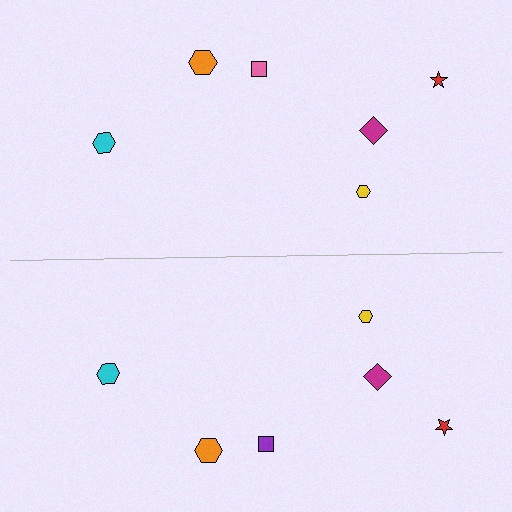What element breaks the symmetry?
The purple square on the bottom side breaks the symmetry — its mirror counterpart is pink.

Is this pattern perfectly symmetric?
No, the pattern is not perfectly symmetric. The purple square on the bottom side breaks the symmetry — its mirror counterpart is pink.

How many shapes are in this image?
There are 12 shapes in this image.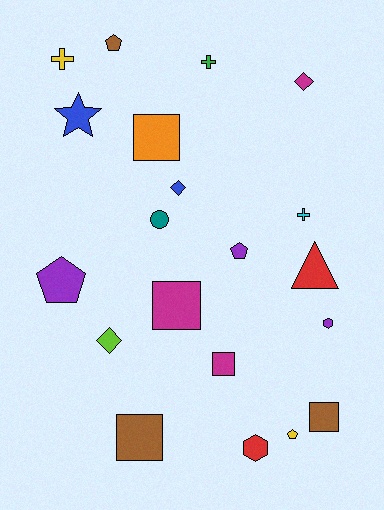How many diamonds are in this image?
There are 3 diamonds.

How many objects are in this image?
There are 20 objects.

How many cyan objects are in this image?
There is 1 cyan object.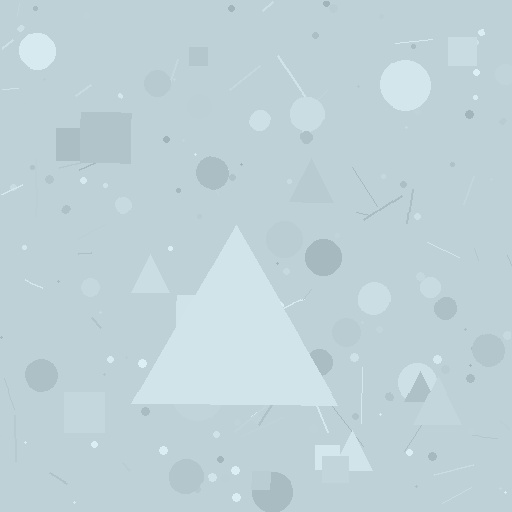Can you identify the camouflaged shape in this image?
The camouflaged shape is a triangle.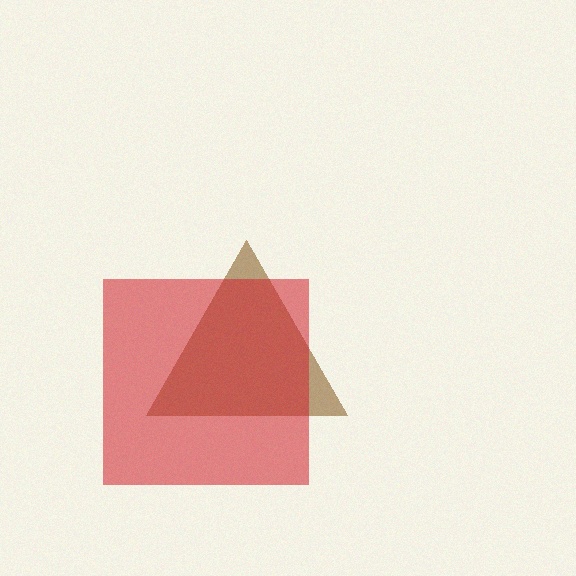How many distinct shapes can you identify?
There are 2 distinct shapes: a brown triangle, a red square.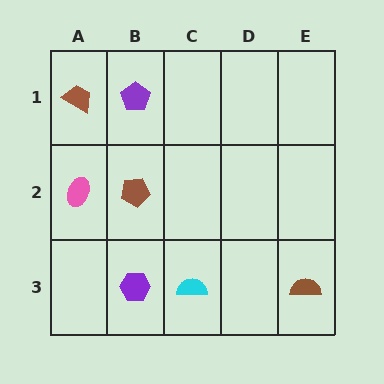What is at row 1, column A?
A brown trapezoid.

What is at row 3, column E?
A brown semicircle.